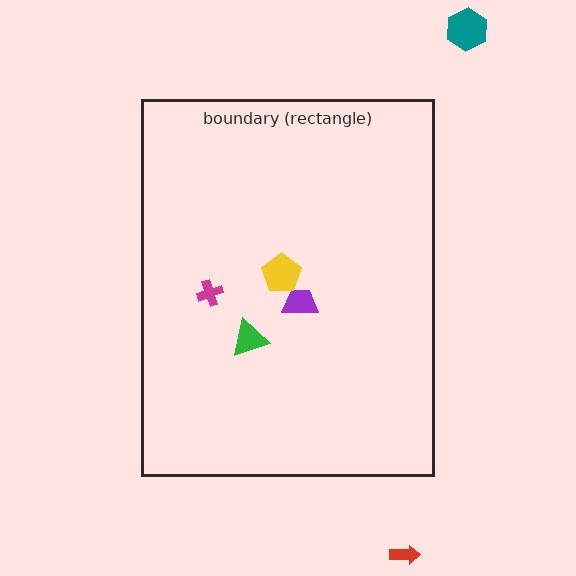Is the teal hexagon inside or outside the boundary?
Outside.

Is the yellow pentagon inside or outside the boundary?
Inside.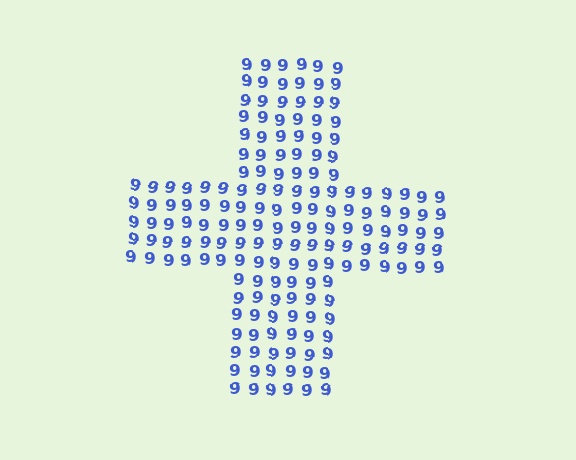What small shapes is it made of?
It is made of small digit 9's.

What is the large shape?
The large shape is a cross.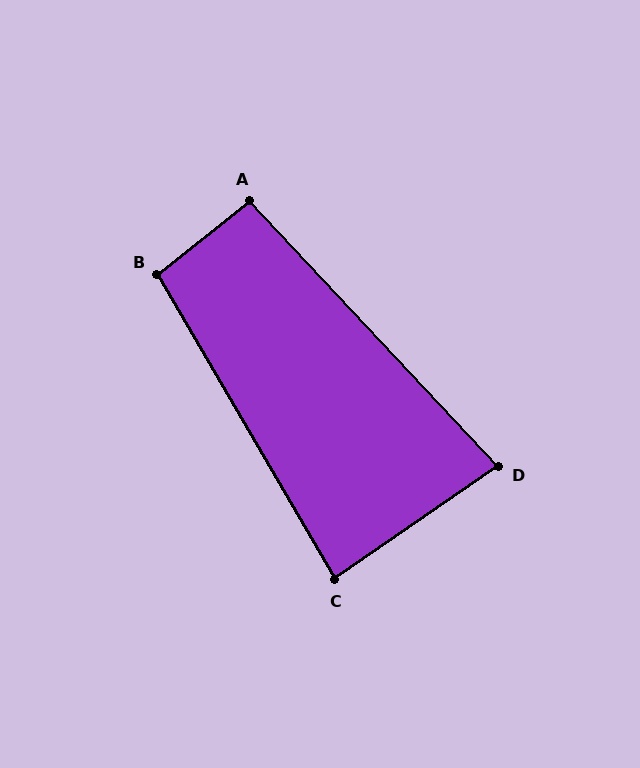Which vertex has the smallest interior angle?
D, at approximately 82 degrees.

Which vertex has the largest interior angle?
B, at approximately 98 degrees.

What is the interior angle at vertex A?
Approximately 94 degrees (approximately right).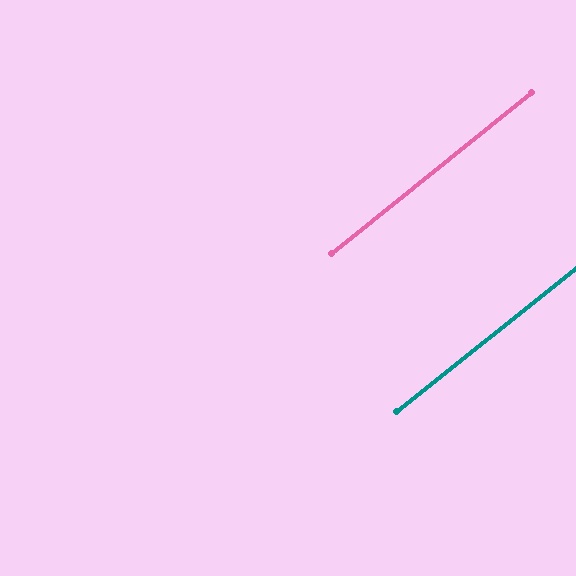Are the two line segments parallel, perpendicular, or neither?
Parallel — their directions differ by only 0.2°.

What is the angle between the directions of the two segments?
Approximately 0 degrees.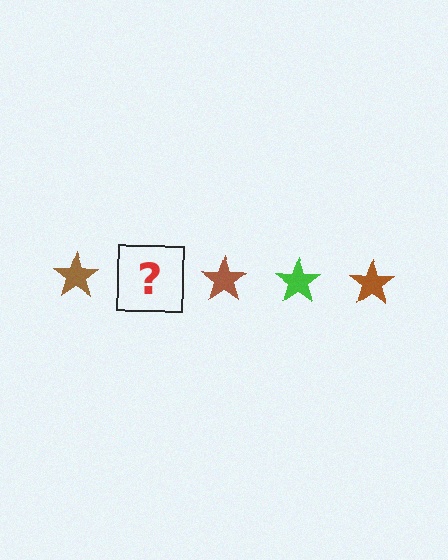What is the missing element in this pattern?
The missing element is a green star.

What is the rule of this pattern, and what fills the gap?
The rule is that the pattern cycles through brown, green stars. The gap should be filled with a green star.